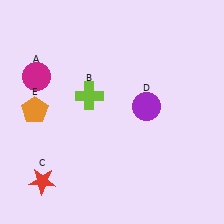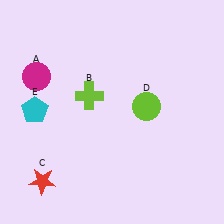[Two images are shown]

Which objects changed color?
D changed from purple to lime. E changed from orange to cyan.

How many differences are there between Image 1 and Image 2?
There are 2 differences between the two images.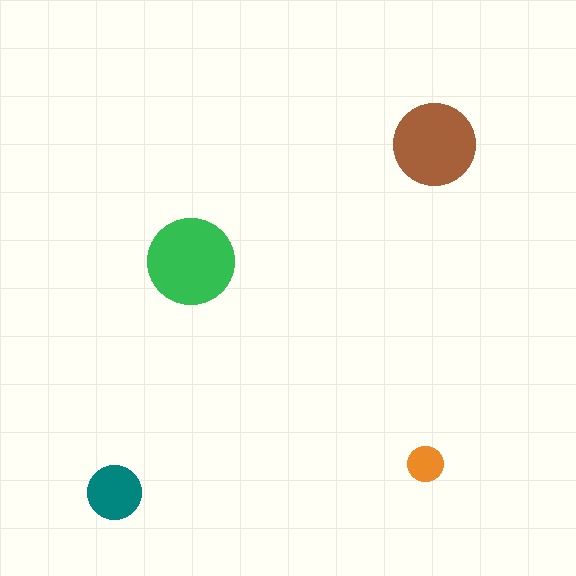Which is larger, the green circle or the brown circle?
The green one.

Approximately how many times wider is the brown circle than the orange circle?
About 2.5 times wider.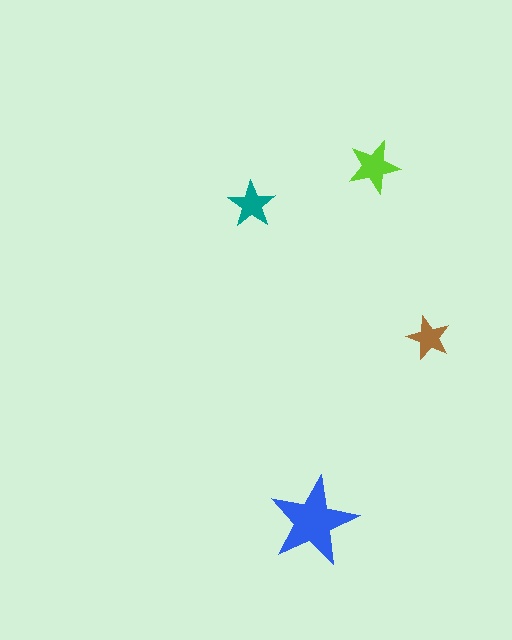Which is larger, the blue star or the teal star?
The blue one.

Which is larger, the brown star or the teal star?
The teal one.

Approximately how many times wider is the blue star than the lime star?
About 1.5 times wider.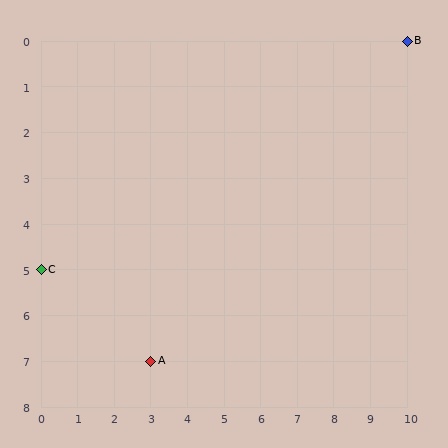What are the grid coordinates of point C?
Point C is at grid coordinates (0, 5).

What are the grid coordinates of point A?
Point A is at grid coordinates (3, 7).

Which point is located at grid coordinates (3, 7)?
Point A is at (3, 7).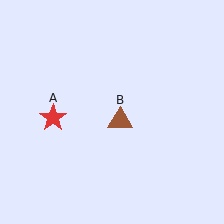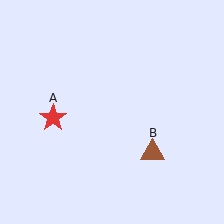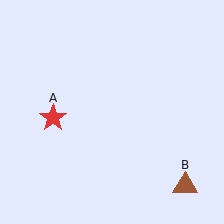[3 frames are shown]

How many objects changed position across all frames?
1 object changed position: brown triangle (object B).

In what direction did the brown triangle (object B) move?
The brown triangle (object B) moved down and to the right.